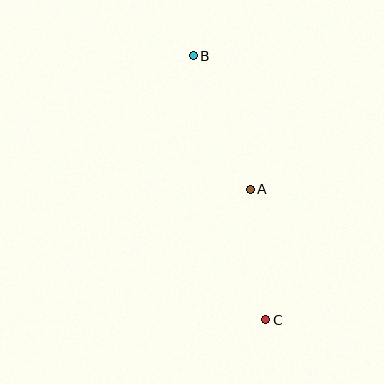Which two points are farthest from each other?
Points B and C are farthest from each other.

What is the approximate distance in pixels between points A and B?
The distance between A and B is approximately 145 pixels.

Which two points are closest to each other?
Points A and C are closest to each other.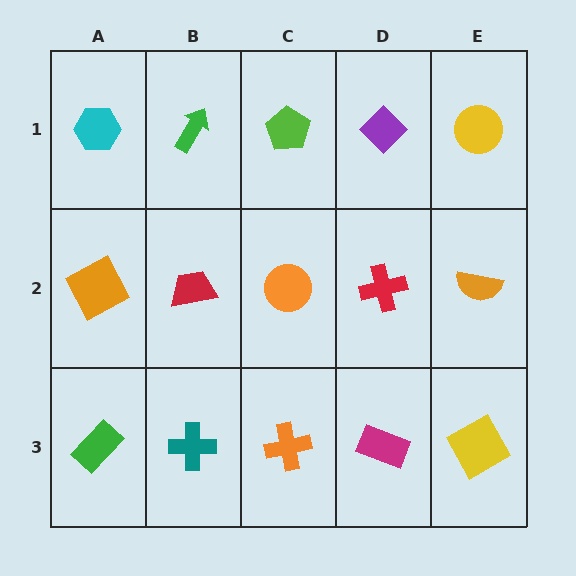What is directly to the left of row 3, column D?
An orange cross.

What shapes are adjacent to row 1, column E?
An orange semicircle (row 2, column E), a purple diamond (row 1, column D).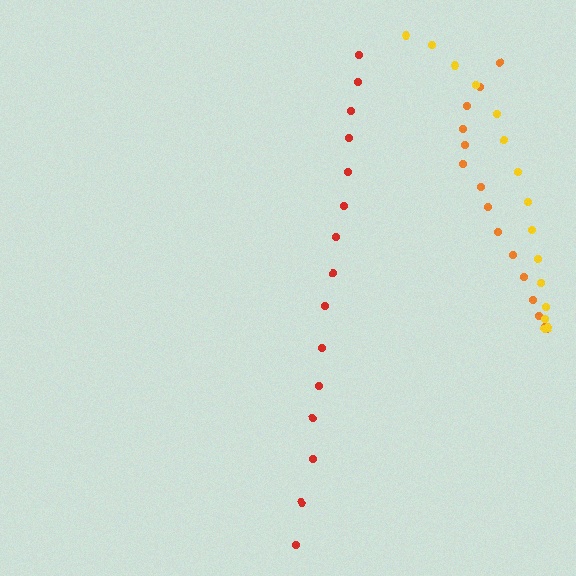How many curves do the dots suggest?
There are 3 distinct paths.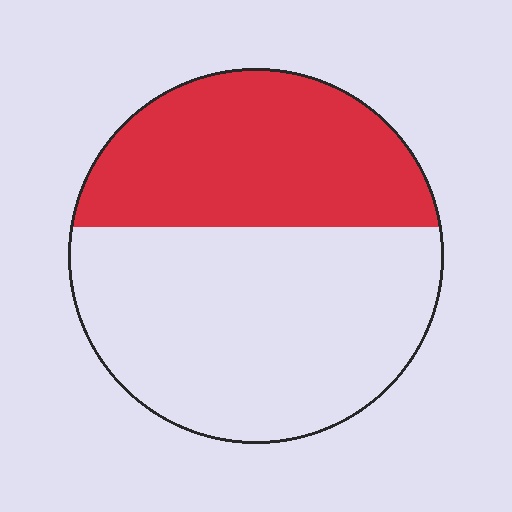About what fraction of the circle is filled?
About two fifths (2/5).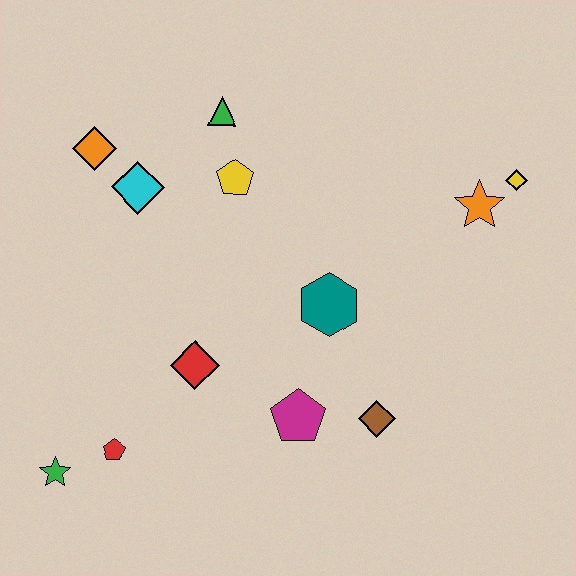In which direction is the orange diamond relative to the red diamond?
The orange diamond is above the red diamond.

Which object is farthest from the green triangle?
The green star is farthest from the green triangle.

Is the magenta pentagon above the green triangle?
No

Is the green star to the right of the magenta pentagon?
No